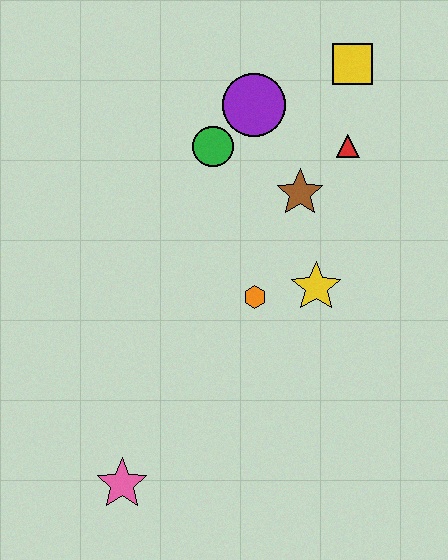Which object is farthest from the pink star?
The yellow square is farthest from the pink star.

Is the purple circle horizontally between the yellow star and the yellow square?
No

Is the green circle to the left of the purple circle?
Yes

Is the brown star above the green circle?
No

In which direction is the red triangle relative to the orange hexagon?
The red triangle is above the orange hexagon.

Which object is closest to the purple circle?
The green circle is closest to the purple circle.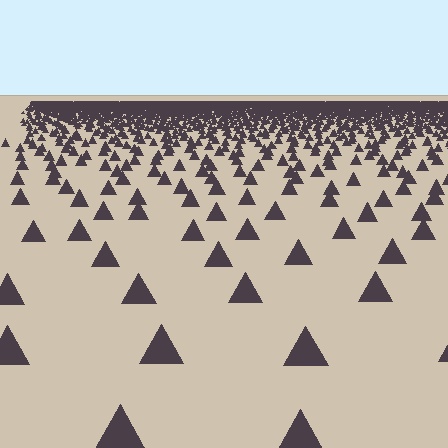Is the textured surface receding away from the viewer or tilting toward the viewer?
The surface is receding away from the viewer. Texture elements get smaller and denser toward the top.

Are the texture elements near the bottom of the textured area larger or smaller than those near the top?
Larger. Near the bottom, elements are closer to the viewer and appear at a bigger on-screen size.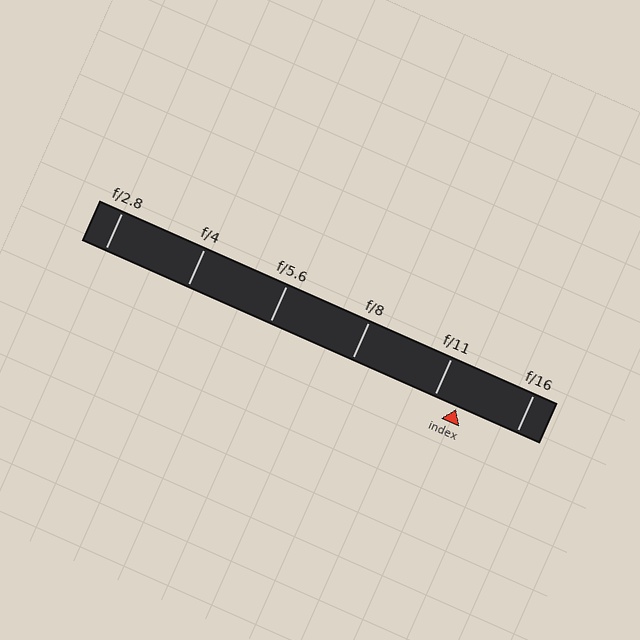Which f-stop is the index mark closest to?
The index mark is closest to f/11.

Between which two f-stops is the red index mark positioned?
The index mark is between f/11 and f/16.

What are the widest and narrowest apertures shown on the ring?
The widest aperture shown is f/2.8 and the narrowest is f/16.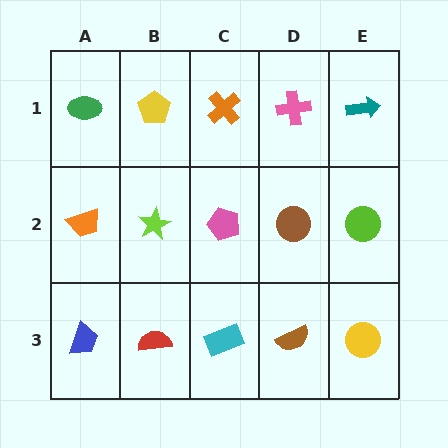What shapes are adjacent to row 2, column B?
A yellow pentagon (row 1, column B), a red semicircle (row 3, column B), an orange trapezoid (row 2, column A), a pink pentagon (row 2, column C).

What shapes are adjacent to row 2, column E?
A teal arrow (row 1, column E), a yellow circle (row 3, column E), a brown circle (row 2, column D).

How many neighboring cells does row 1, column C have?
3.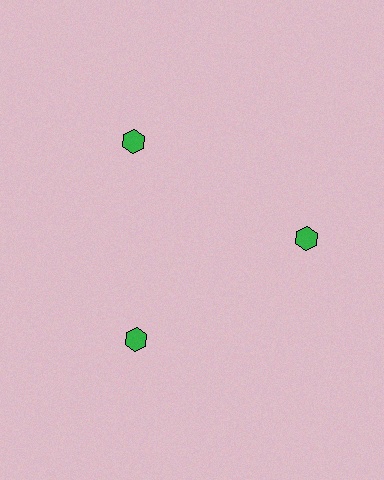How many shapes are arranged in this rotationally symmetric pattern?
There are 3 shapes, arranged in 3 groups of 1.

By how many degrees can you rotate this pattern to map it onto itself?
The pattern maps onto itself every 120 degrees of rotation.